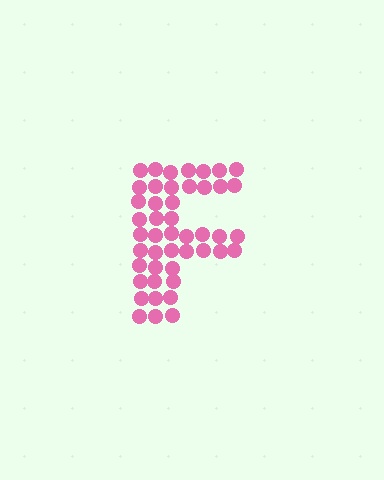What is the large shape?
The large shape is the letter F.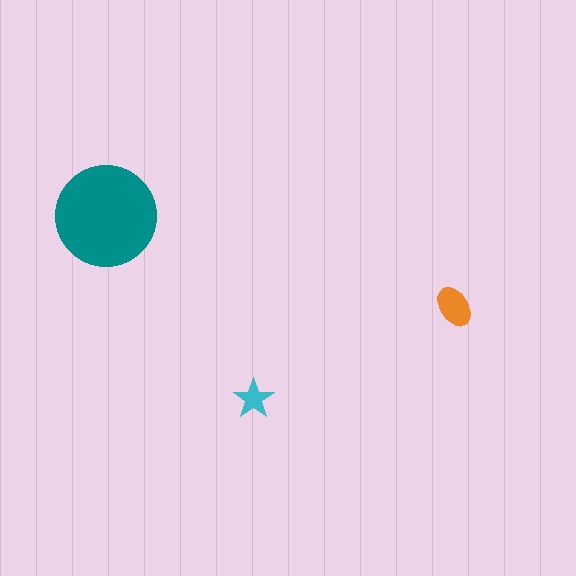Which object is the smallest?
The cyan star.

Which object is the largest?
The teal circle.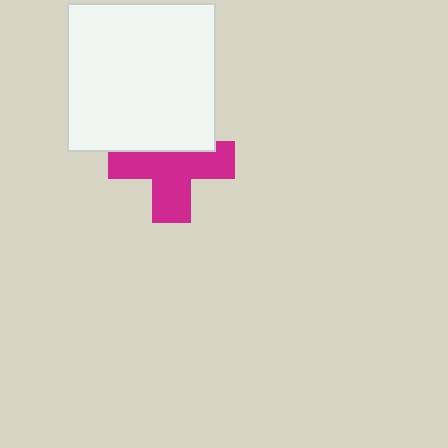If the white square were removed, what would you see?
You would see the complete magenta cross.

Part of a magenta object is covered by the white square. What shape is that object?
It is a cross.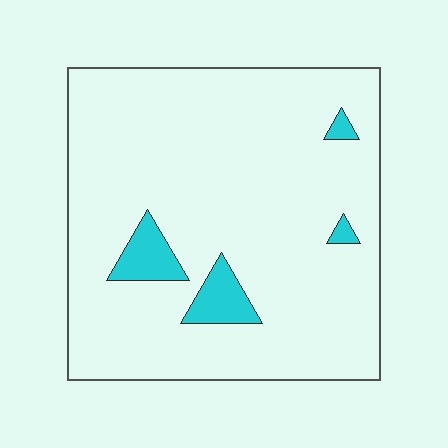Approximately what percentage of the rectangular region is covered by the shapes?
Approximately 5%.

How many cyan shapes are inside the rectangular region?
4.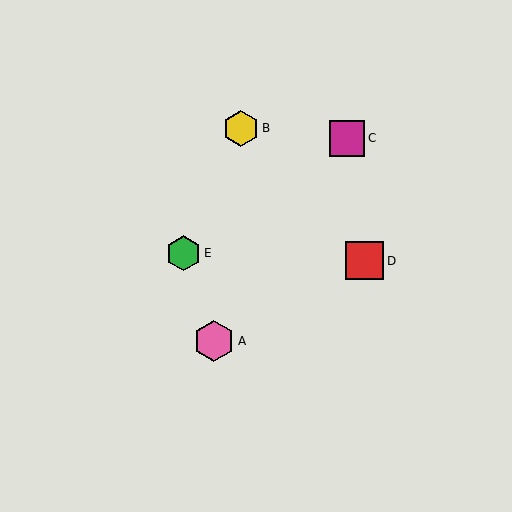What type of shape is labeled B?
Shape B is a yellow hexagon.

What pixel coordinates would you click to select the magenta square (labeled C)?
Click at (347, 138) to select the magenta square C.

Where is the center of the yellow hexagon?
The center of the yellow hexagon is at (241, 128).